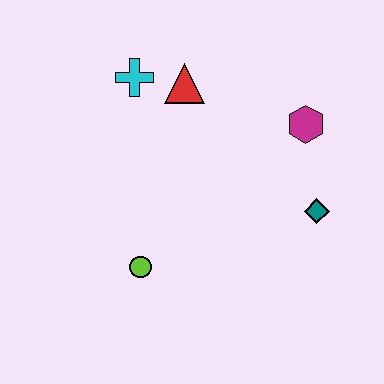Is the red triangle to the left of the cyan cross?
No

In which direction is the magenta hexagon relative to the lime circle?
The magenta hexagon is to the right of the lime circle.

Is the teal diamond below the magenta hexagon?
Yes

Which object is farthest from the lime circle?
The magenta hexagon is farthest from the lime circle.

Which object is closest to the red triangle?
The cyan cross is closest to the red triangle.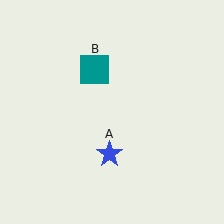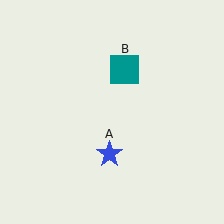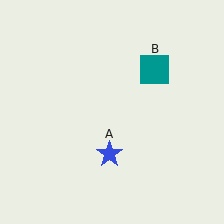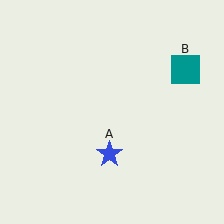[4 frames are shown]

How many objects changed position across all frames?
1 object changed position: teal square (object B).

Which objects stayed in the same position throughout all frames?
Blue star (object A) remained stationary.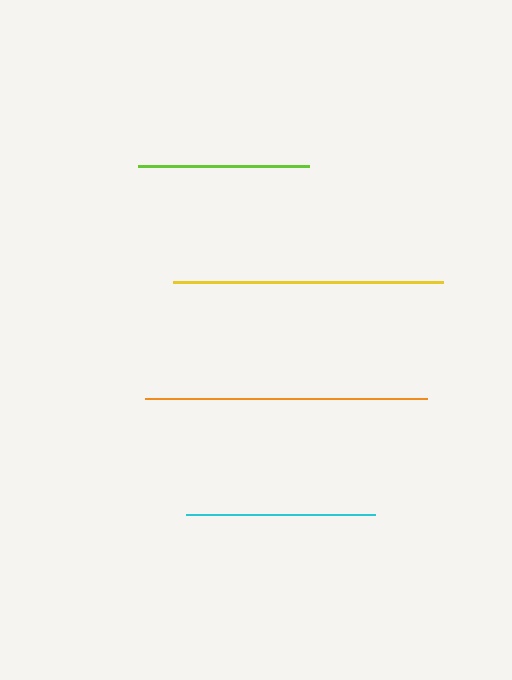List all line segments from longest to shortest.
From longest to shortest: orange, yellow, cyan, lime.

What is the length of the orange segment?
The orange segment is approximately 282 pixels long.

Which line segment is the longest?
The orange line is the longest at approximately 282 pixels.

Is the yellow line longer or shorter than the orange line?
The orange line is longer than the yellow line.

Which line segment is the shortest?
The lime line is the shortest at approximately 171 pixels.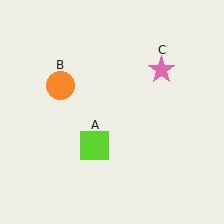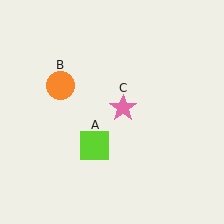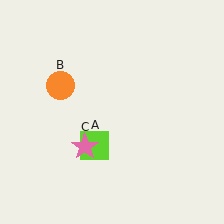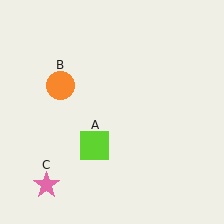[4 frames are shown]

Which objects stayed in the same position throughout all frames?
Lime square (object A) and orange circle (object B) remained stationary.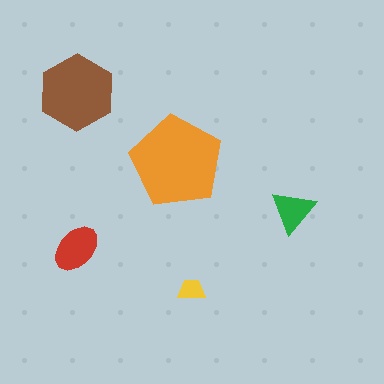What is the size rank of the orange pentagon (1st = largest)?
1st.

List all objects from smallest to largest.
The yellow trapezoid, the green triangle, the red ellipse, the brown hexagon, the orange pentagon.